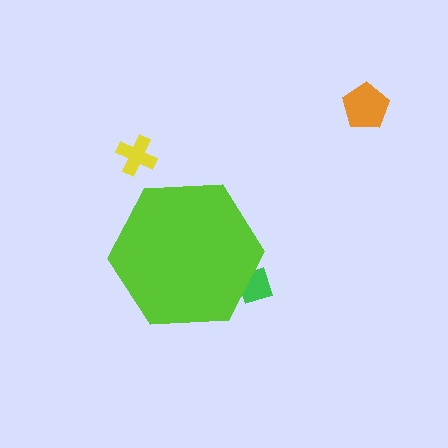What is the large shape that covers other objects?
A lime hexagon.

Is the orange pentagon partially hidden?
No, the orange pentagon is fully visible.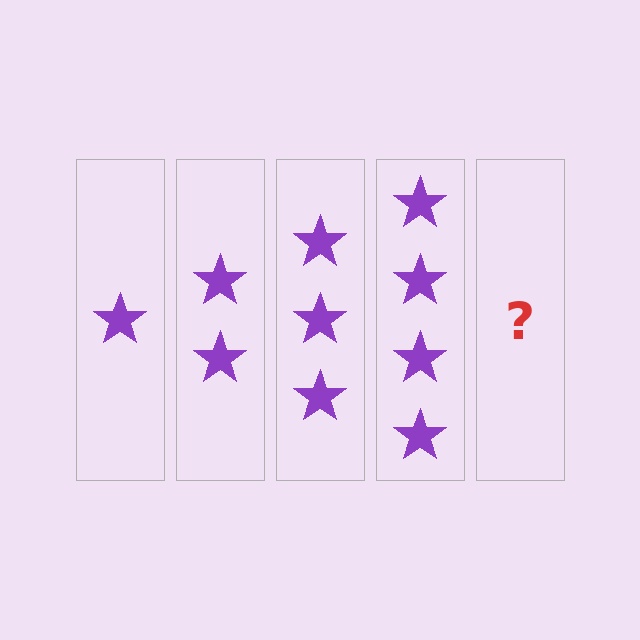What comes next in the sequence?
The next element should be 5 stars.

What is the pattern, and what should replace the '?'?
The pattern is that each step adds one more star. The '?' should be 5 stars.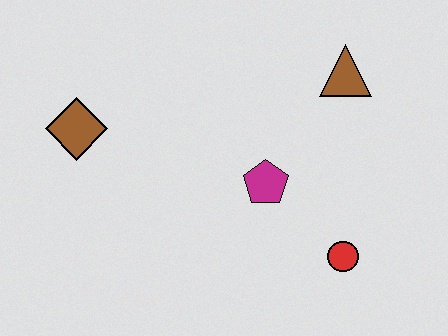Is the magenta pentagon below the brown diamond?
Yes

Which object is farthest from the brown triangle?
The brown diamond is farthest from the brown triangle.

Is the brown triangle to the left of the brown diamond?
No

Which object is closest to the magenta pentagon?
The red circle is closest to the magenta pentagon.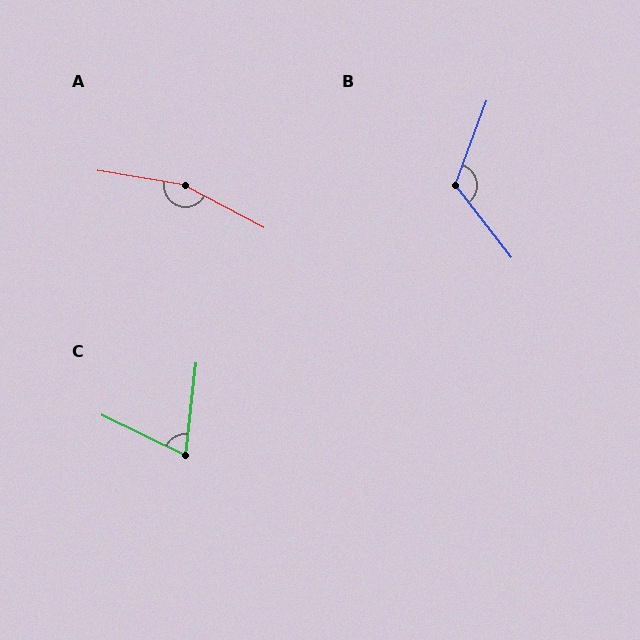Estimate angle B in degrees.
Approximately 122 degrees.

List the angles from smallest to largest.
C (71°), B (122°), A (161°).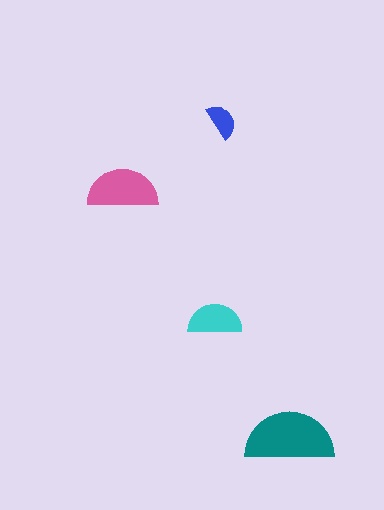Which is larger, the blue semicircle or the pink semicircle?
The pink one.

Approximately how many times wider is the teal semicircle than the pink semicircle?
About 1.5 times wider.